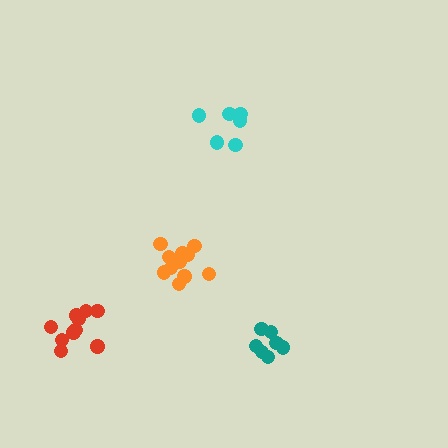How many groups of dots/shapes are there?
There are 4 groups.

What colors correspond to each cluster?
The clusters are colored: cyan, orange, teal, red.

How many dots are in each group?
Group 1: 6 dots, Group 2: 11 dots, Group 3: 7 dots, Group 4: 10 dots (34 total).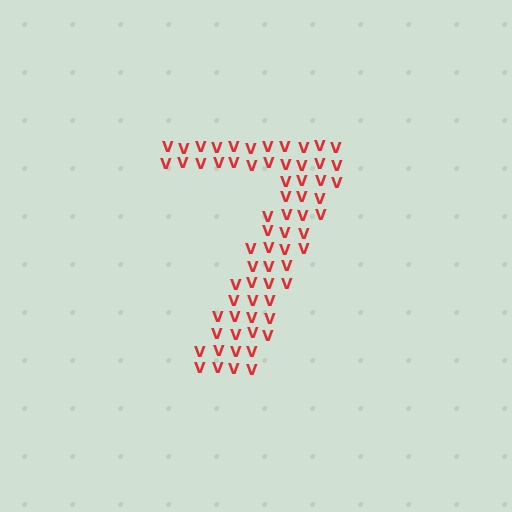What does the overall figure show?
The overall figure shows the digit 7.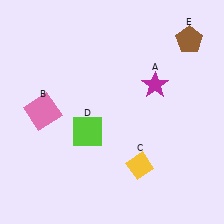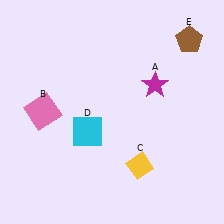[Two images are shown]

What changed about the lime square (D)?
In Image 1, D is lime. In Image 2, it changed to cyan.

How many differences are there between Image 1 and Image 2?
There is 1 difference between the two images.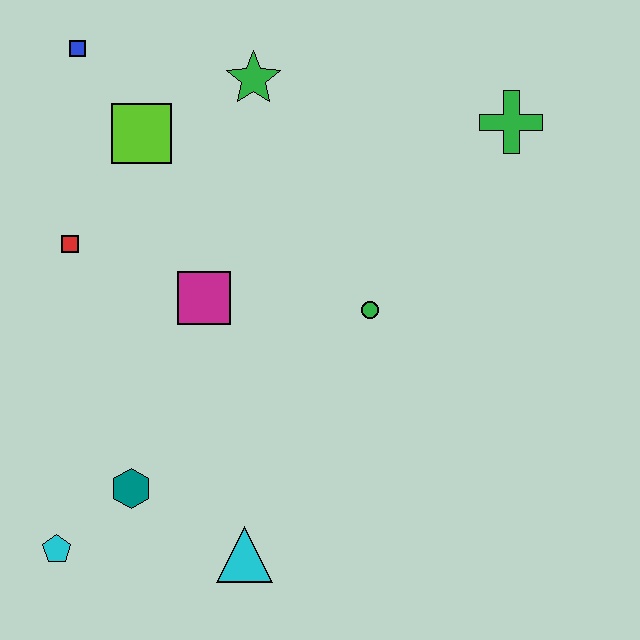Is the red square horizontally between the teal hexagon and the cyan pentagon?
Yes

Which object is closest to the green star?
The lime square is closest to the green star.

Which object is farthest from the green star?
The cyan pentagon is farthest from the green star.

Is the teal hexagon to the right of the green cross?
No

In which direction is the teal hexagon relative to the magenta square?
The teal hexagon is below the magenta square.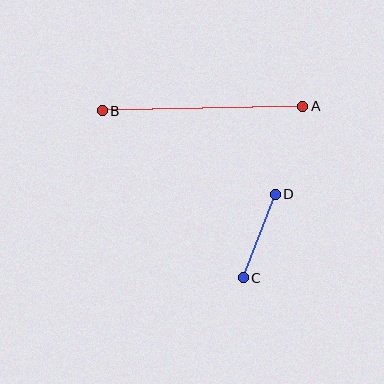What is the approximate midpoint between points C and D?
The midpoint is at approximately (259, 236) pixels.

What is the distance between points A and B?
The distance is approximately 201 pixels.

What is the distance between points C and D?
The distance is approximately 89 pixels.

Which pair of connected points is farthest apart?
Points A and B are farthest apart.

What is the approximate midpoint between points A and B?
The midpoint is at approximately (203, 108) pixels.